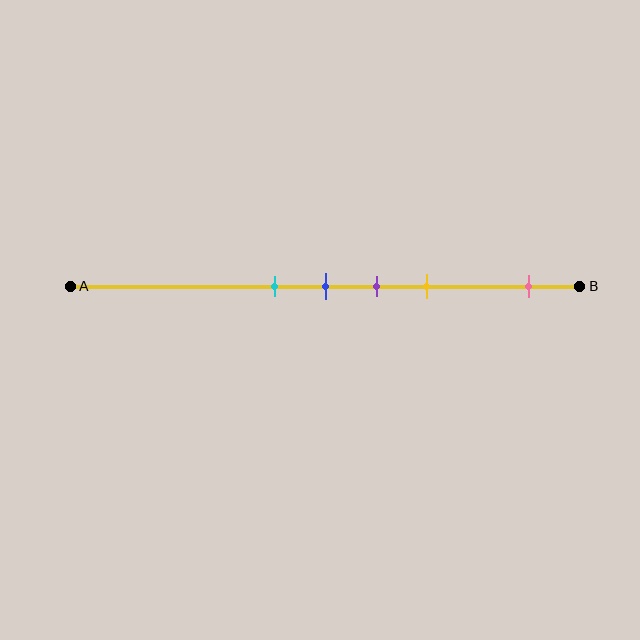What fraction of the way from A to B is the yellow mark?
The yellow mark is approximately 70% (0.7) of the way from A to B.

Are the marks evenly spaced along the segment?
No, the marks are not evenly spaced.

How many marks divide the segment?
There are 5 marks dividing the segment.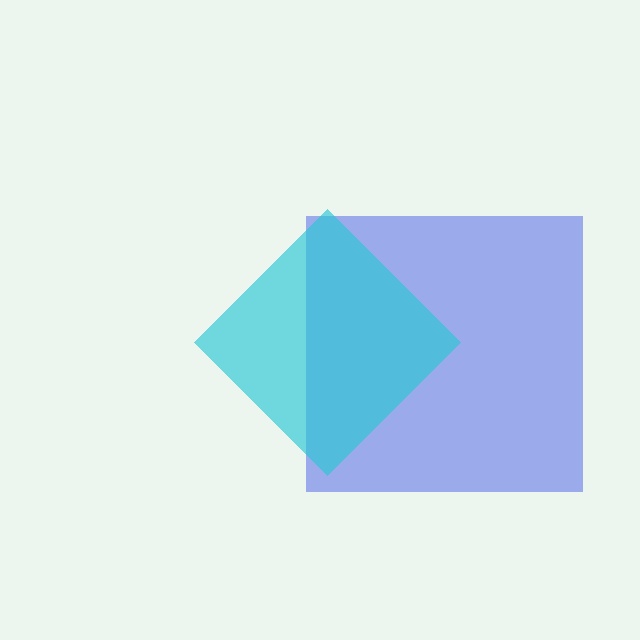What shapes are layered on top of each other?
The layered shapes are: a blue square, a cyan diamond.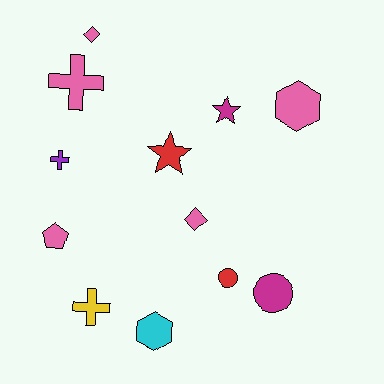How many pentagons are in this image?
There is 1 pentagon.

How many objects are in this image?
There are 12 objects.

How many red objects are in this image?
There are 2 red objects.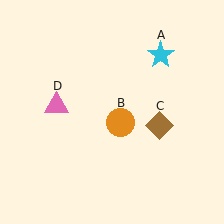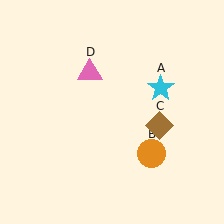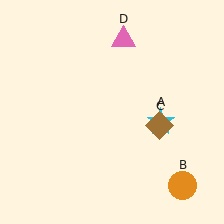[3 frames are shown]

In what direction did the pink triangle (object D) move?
The pink triangle (object D) moved up and to the right.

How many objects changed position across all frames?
3 objects changed position: cyan star (object A), orange circle (object B), pink triangle (object D).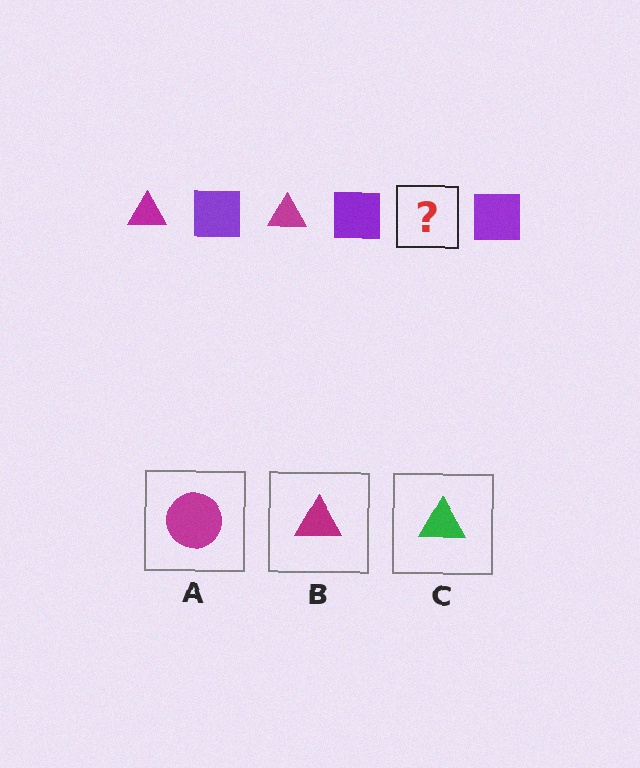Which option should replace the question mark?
Option B.